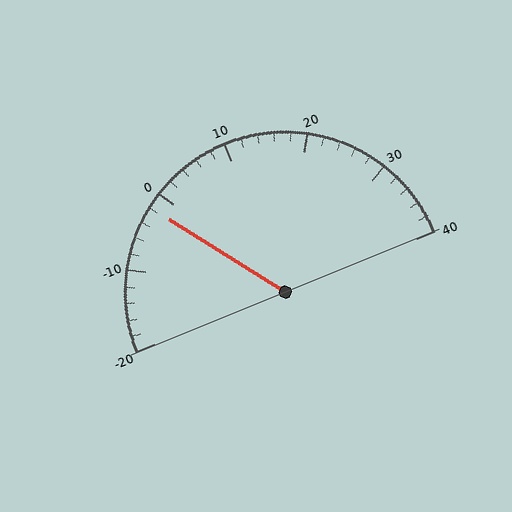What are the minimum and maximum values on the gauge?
The gauge ranges from -20 to 40.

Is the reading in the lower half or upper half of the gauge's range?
The reading is in the lower half of the range (-20 to 40).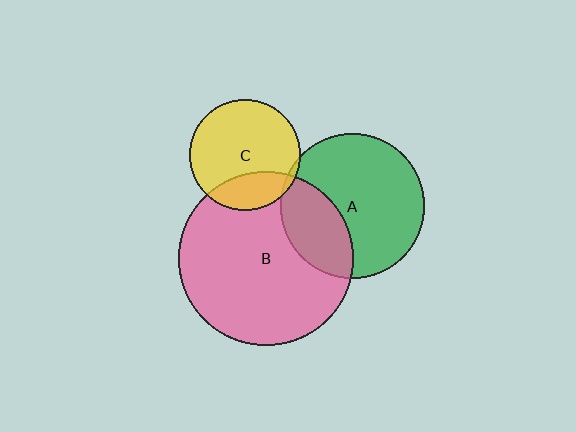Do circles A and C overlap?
Yes.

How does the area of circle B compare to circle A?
Approximately 1.5 times.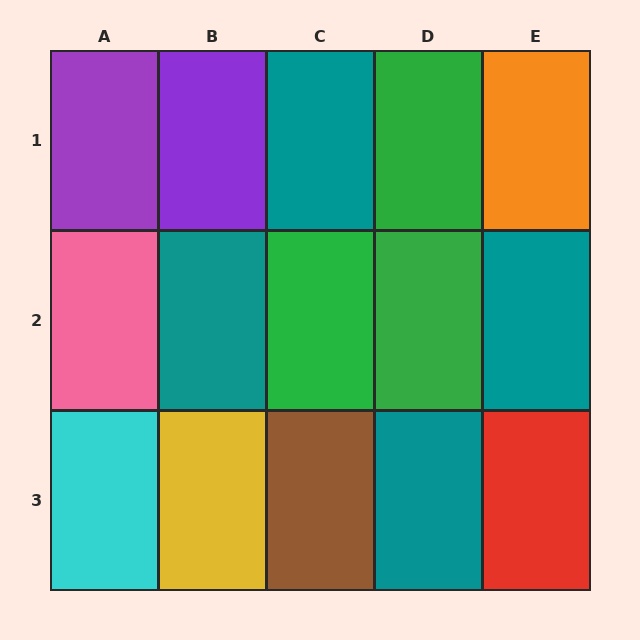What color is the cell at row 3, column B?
Yellow.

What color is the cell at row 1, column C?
Teal.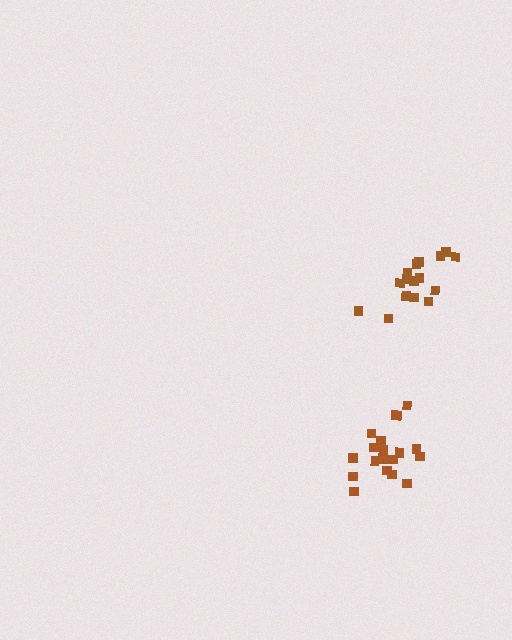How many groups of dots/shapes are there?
There are 2 groups.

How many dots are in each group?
Group 1: 20 dots, Group 2: 16 dots (36 total).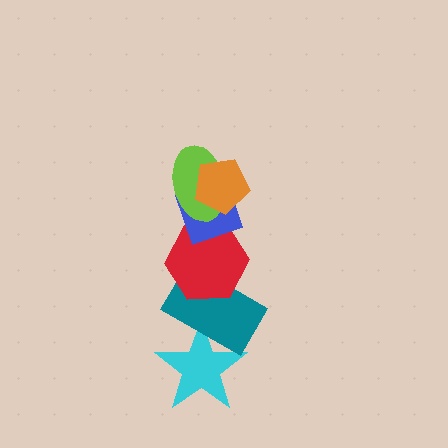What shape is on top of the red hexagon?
The blue diamond is on top of the red hexagon.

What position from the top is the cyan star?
The cyan star is 6th from the top.